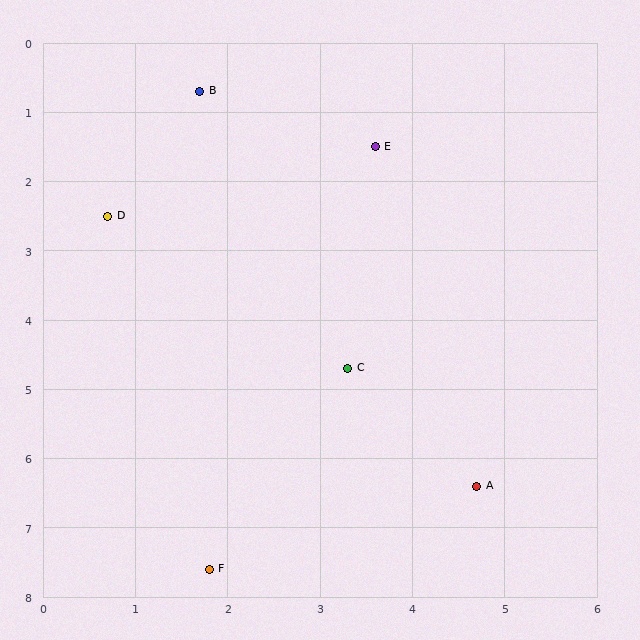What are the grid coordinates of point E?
Point E is at approximately (3.6, 1.5).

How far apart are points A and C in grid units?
Points A and C are about 2.2 grid units apart.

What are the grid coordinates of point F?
Point F is at approximately (1.8, 7.6).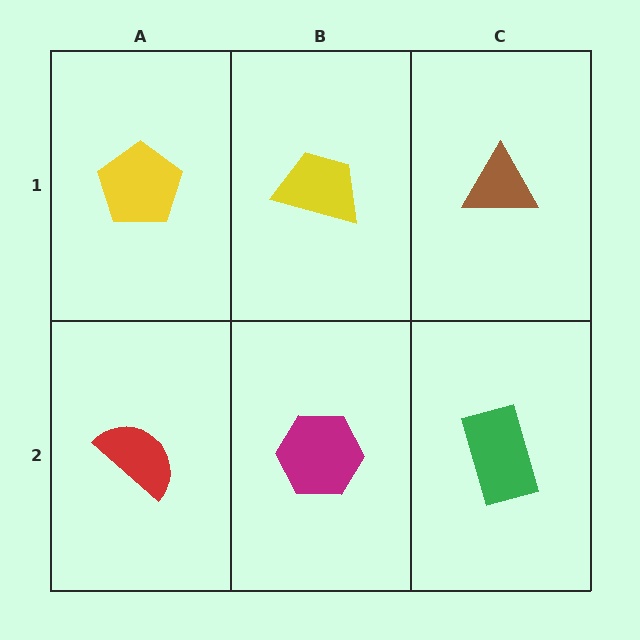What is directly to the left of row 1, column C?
A yellow trapezoid.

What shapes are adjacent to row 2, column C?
A brown triangle (row 1, column C), a magenta hexagon (row 2, column B).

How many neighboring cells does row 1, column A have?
2.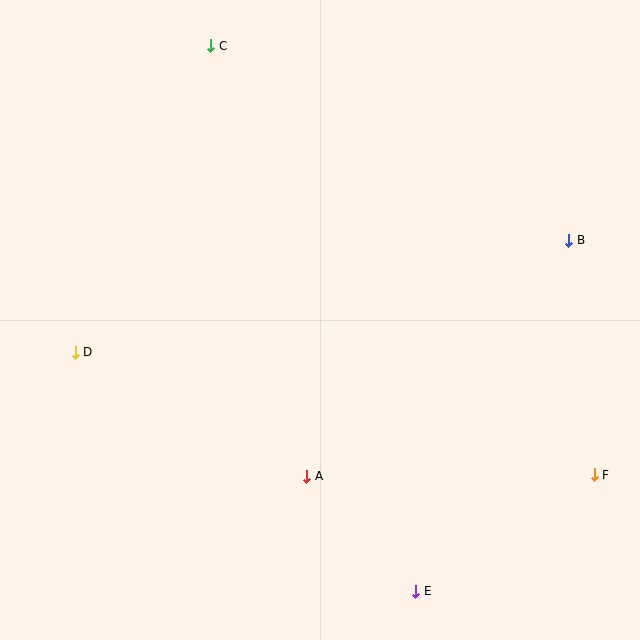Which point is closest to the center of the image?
Point A at (307, 476) is closest to the center.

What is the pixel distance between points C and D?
The distance between C and D is 335 pixels.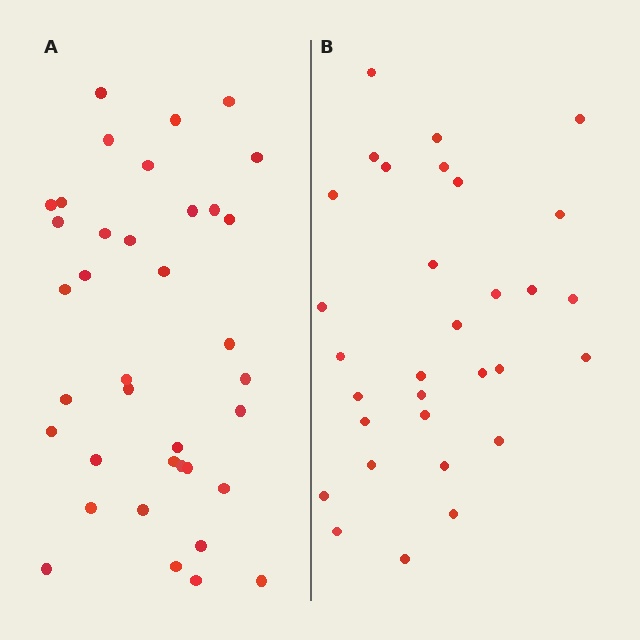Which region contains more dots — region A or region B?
Region A (the left region) has more dots.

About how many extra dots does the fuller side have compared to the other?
Region A has about 6 more dots than region B.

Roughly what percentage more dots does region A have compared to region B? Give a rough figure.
About 20% more.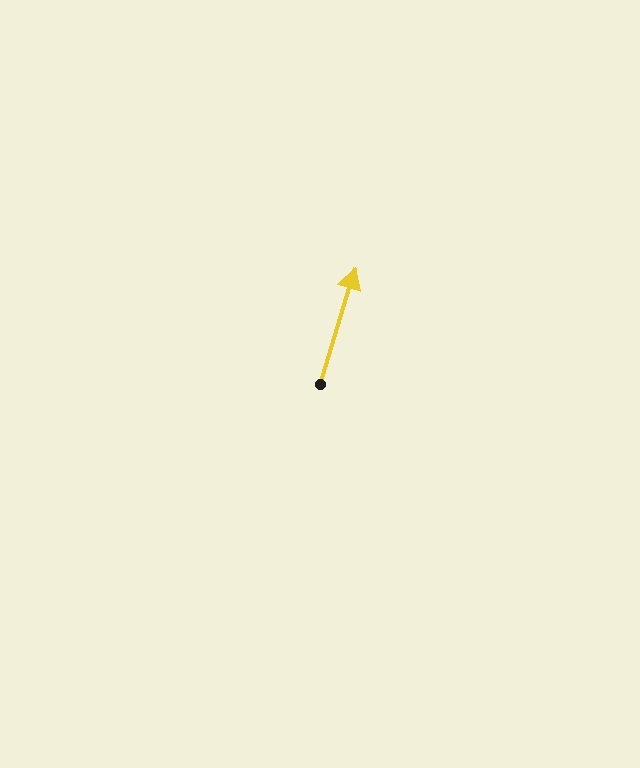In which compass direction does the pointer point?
North.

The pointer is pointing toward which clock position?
Roughly 1 o'clock.